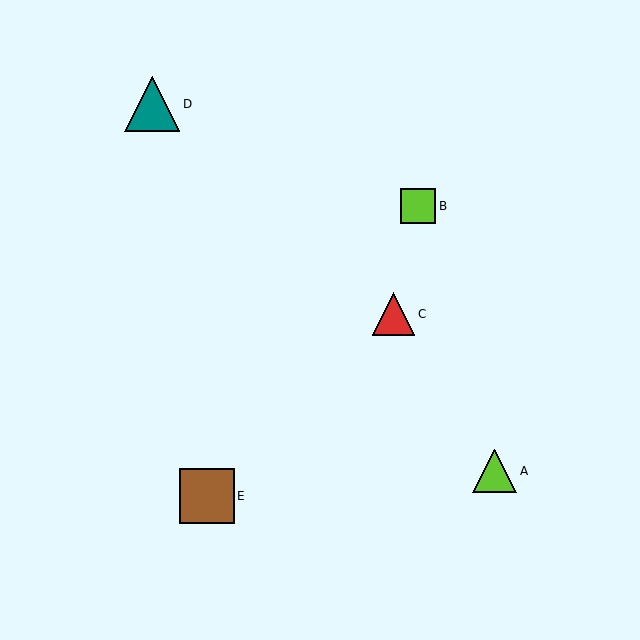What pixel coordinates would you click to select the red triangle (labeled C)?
Click at (393, 314) to select the red triangle C.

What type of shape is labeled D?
Shape D is a teal triangle.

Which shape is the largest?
The teal triangle (labeled D) is the largest.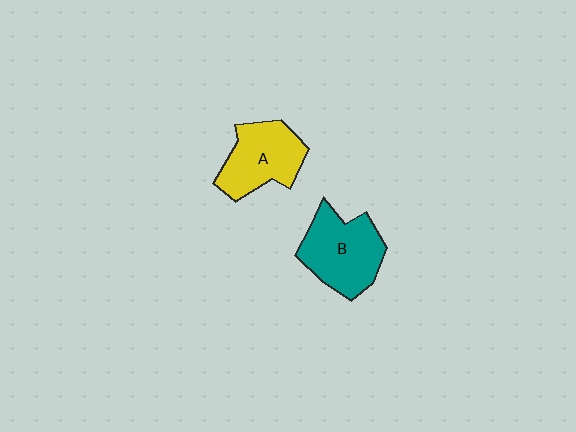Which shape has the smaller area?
Shape A (yellow).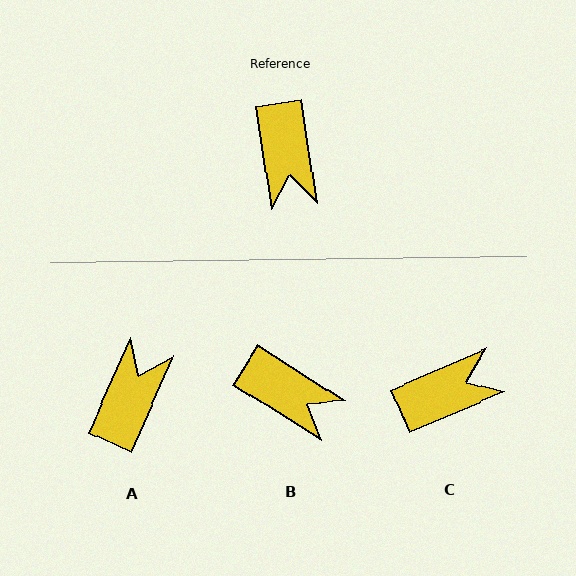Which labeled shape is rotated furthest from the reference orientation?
A, about 148 degrees away.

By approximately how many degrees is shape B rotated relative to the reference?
Approximately 49 degrees counter-clockwise.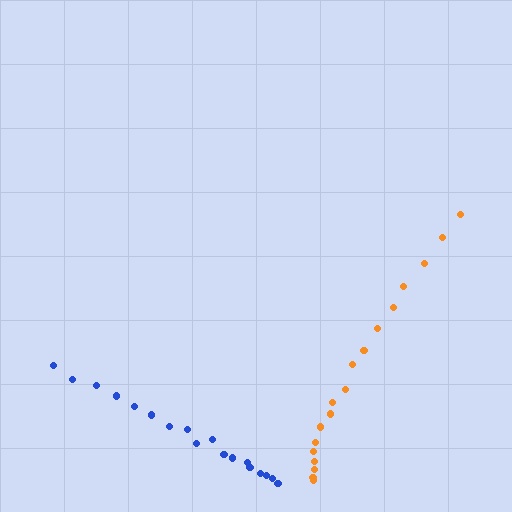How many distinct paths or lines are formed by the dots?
There are 2 distinct paths.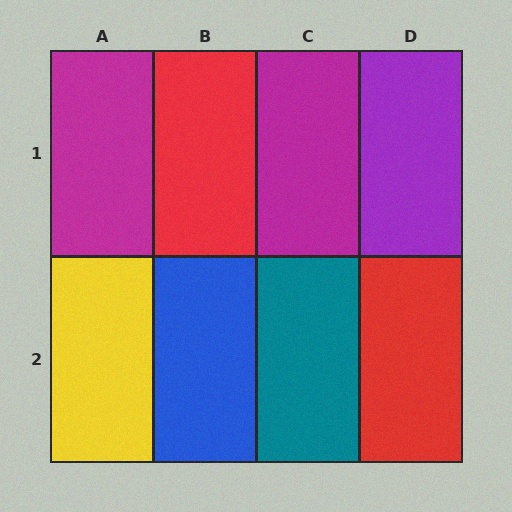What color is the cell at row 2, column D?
Red.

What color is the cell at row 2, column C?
Teal.